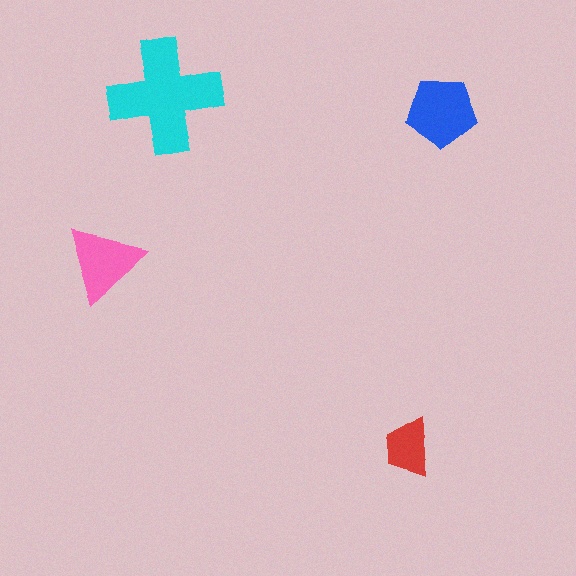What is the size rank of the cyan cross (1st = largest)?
1st.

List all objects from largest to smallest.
The cyan cross, the blue pentagon, the pink triangle, the red trapezoid.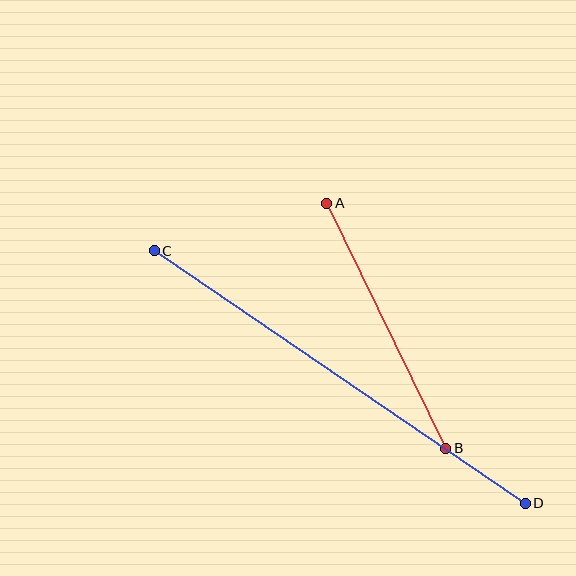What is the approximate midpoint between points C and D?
The midpoint is at approximately (340, 377) pixels.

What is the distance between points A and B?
The distance is approximately 272 pixels.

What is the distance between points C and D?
The distance is approximately 449 pixels.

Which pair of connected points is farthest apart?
Points C and D are farthest apart.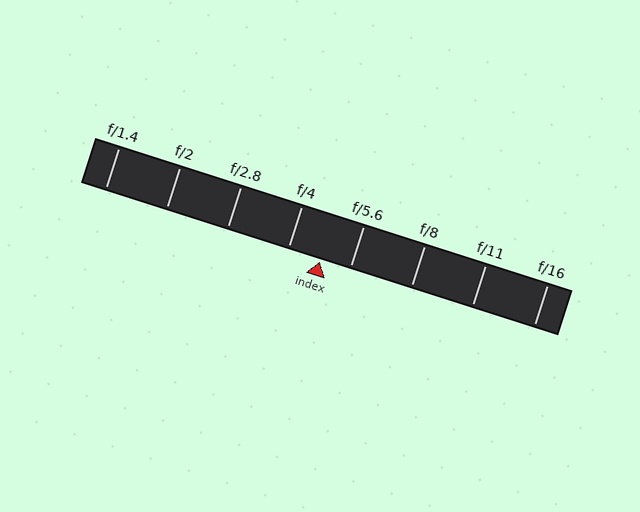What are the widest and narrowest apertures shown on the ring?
The widest aperture shown is f/1.4 and the narrowest is f/16.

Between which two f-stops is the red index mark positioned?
The index mark is between f/4 and f/5.6.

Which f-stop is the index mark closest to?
The index mark is closest to f/5.6.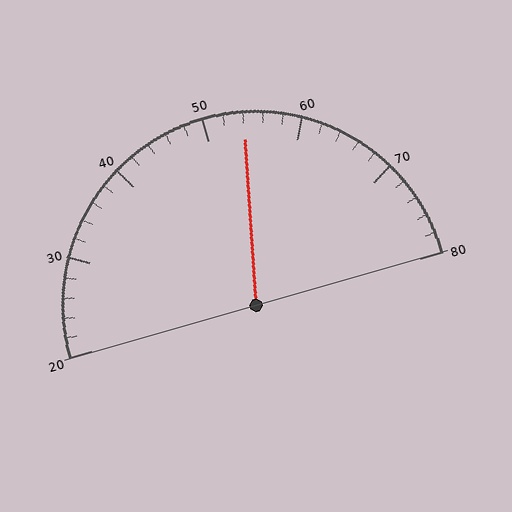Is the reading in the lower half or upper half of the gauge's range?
The reading is in the upper half of the range (20 to 80).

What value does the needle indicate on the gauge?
The needle indicates approximately 54.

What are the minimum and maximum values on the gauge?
The gauge ranges from 20 to 80.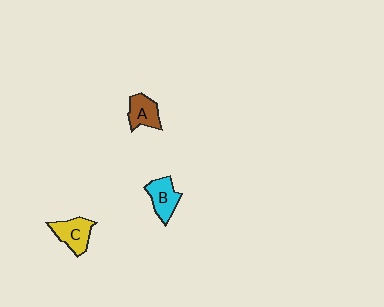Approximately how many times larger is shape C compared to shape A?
Approximately 1.2 times.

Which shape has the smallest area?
Shape A (brown).